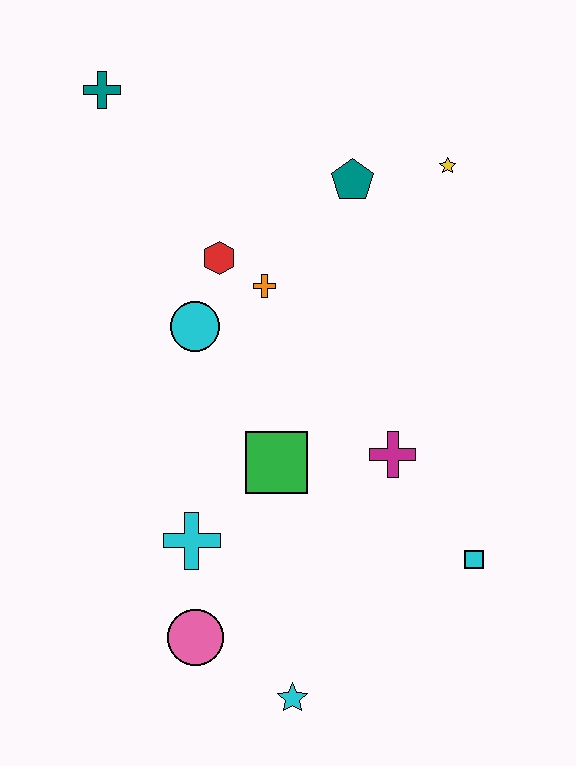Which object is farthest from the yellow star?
The cyan star is farthest from the yellow star.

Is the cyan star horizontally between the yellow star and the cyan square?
No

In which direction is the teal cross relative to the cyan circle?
The teal cross is above the cyan circle.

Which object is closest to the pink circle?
The cyan cross is closest to the pink circle.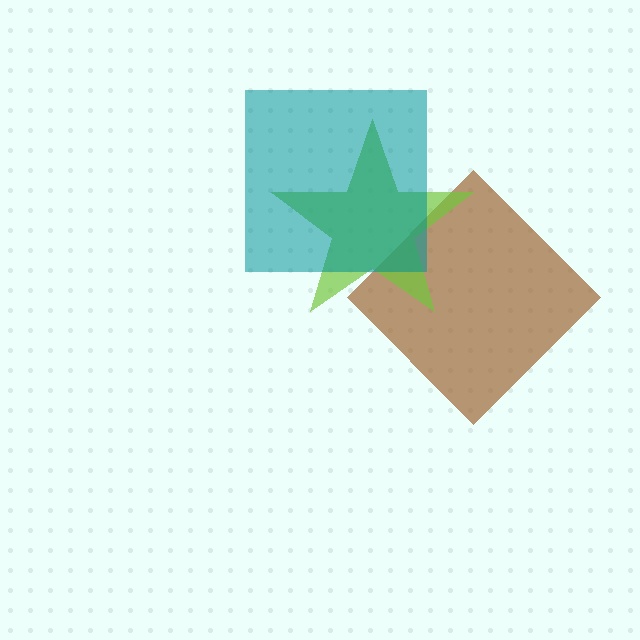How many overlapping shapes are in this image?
There are 3 overlapping shapes in the image.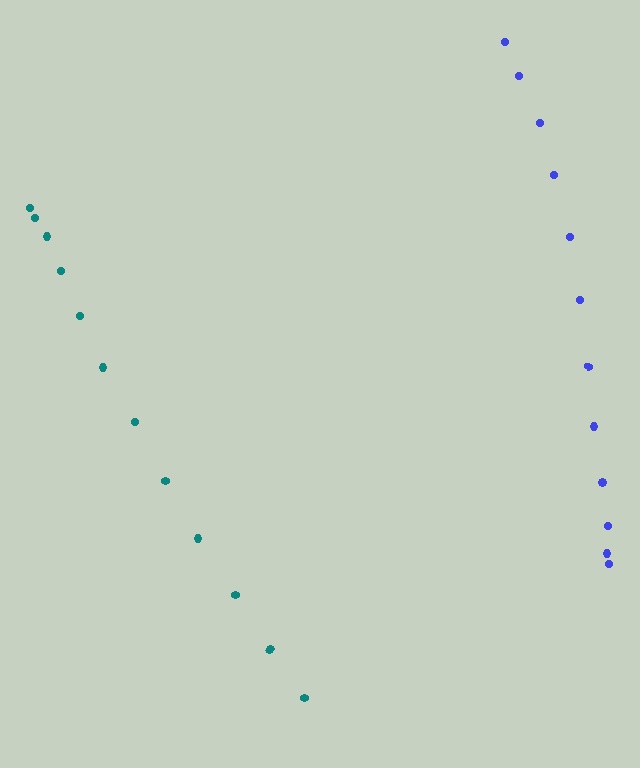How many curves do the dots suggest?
There are 2 distinct paths.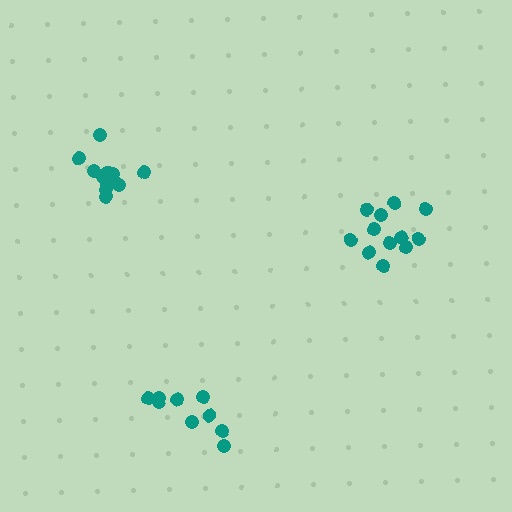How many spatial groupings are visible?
There are 3 spatial groupings.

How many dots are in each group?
Group 1: 11 dots, Group 2: 9 dots, Group 3: 12 dots (32 total).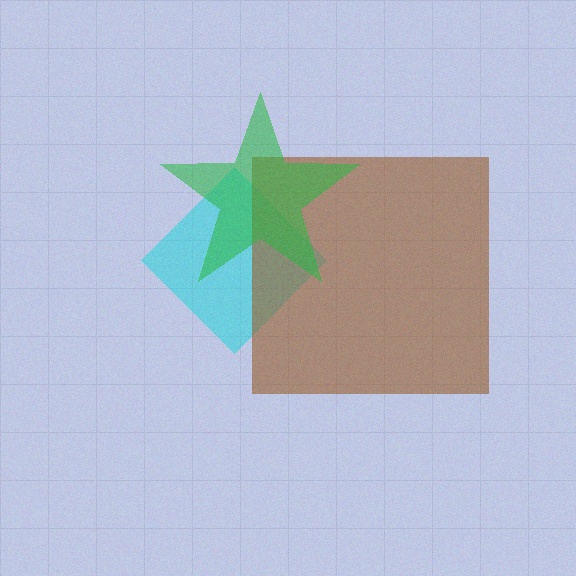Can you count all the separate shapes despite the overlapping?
Yes, there are 3 separate shapes.